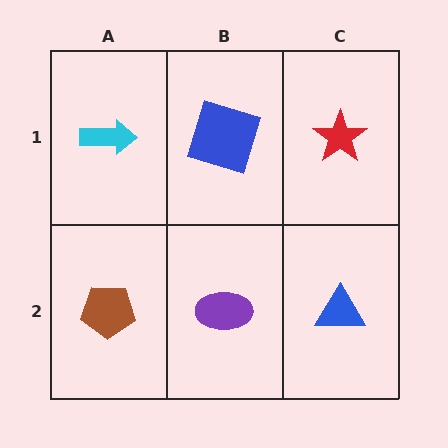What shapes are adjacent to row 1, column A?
A brown pentagon (row 2, column A), a blue square (row 1, column B).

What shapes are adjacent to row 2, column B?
A blue square (row 1, column B), a brown pentagon (row 2, column A), a blue triangle (row 2, column C).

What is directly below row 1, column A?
A brown pentagon.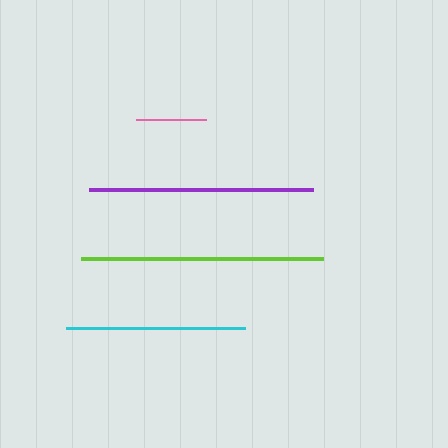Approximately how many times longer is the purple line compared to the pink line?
The purple line is approximately 3.2 times the length of the pink line.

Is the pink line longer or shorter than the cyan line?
The cyan line is longer than the pink line.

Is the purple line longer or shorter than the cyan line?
The purple line is longer than the cyan line.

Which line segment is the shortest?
The pink line is the shortest at approximately 70 pixels.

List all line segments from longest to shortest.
From longest to shortest: lime, purple, cyan, pink.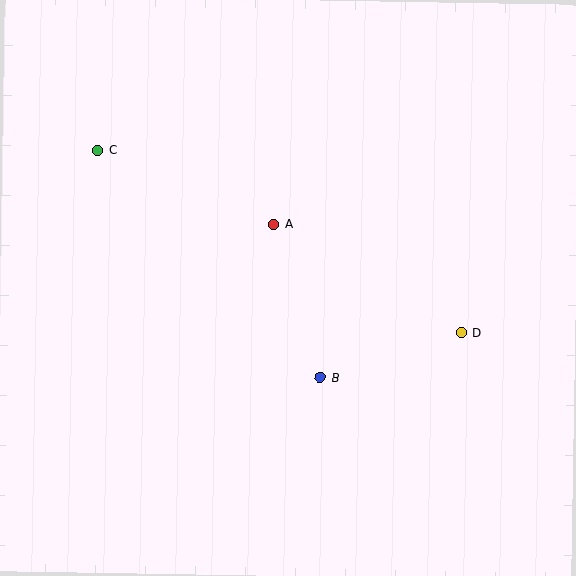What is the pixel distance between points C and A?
The distance between C and A is 190 pixels.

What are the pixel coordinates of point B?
Point B is at (320, 377).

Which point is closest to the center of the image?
Point A at (274, 224) is closest to the center.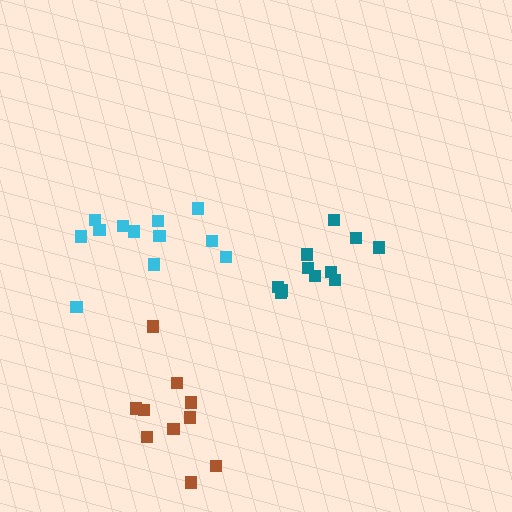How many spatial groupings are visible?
There are 3 spatial groupings.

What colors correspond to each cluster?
The clusters are colored: cyan, teal, brown.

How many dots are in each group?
Group 1: 12 dots, Group 2: 11 dots, Group 3: 10 dots (33 total).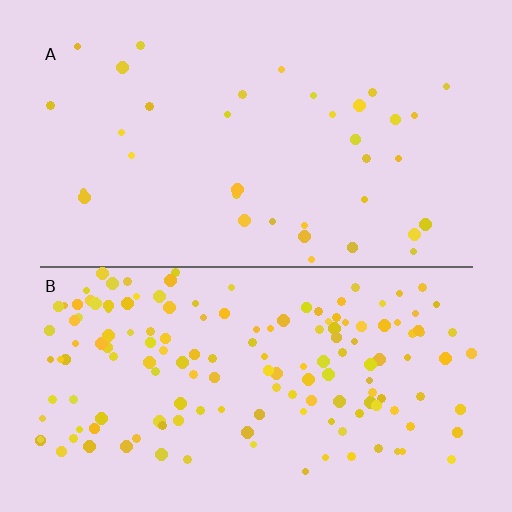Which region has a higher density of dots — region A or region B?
B (the bottom).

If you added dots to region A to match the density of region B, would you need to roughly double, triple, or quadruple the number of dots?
Approximately quadruple.